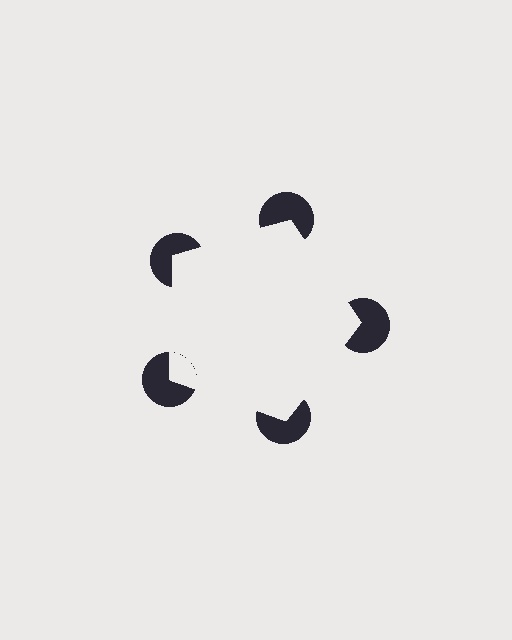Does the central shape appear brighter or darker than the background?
It typically appears slightly brighter than the background, even though no actual brightness change is drawn.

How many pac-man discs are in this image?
There are 5 — one at each vertex of the illusory pentagon.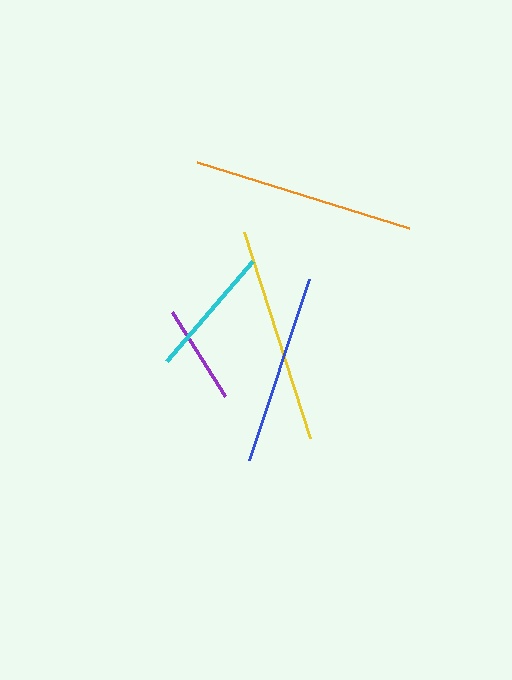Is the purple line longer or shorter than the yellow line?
The yellow line is longer than the purple line.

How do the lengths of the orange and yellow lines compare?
The orange and yellow lines are approximately the same length.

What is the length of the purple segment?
The purple segment is approximately 99 pixels long.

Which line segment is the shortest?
The purple line is the shortest at approximately 99 pixels.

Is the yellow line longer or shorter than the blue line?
The yellow line is longer than the blue line.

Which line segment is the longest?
The orange line is the longest at approximately 222 pixels.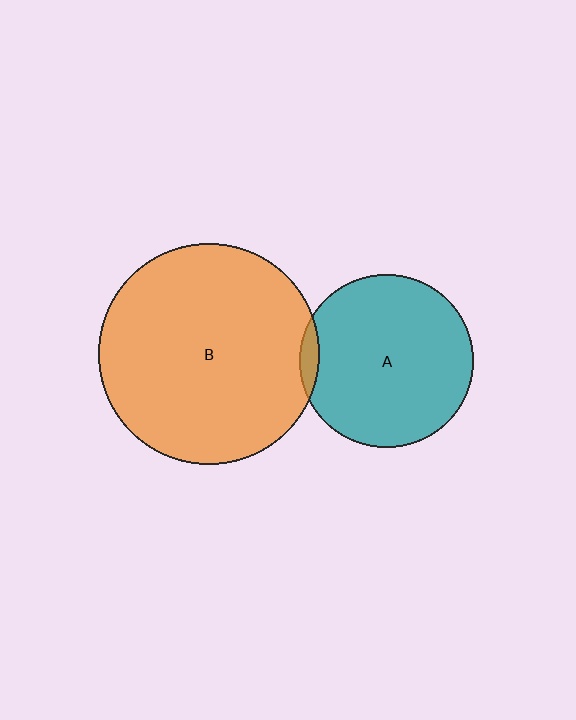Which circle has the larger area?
Circle B (orange).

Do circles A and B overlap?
Yes.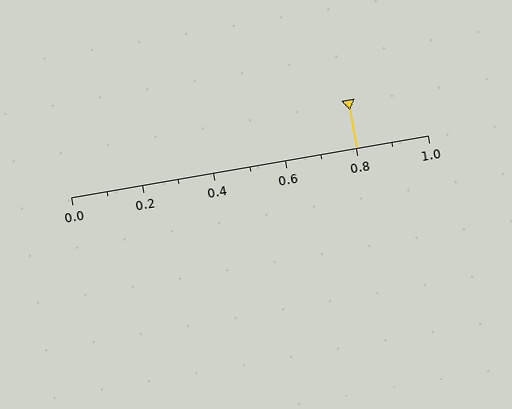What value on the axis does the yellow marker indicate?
The marker indicates approximately 0.8.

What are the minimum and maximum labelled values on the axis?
The axis runs from 0.0 to 1.0.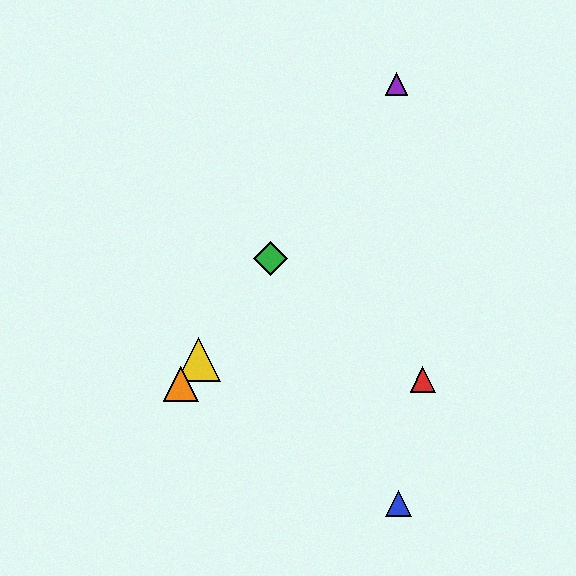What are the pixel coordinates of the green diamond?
The green diamond is at (271, 259).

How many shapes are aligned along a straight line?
4 shapes (the green diamond, the yellow triangle, the purple triangle, the orange triangle) are aligned along a straight line.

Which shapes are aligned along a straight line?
The green diamond, the yellow triangle, the purple triangle, the orange triangle are aligned along a straight line.